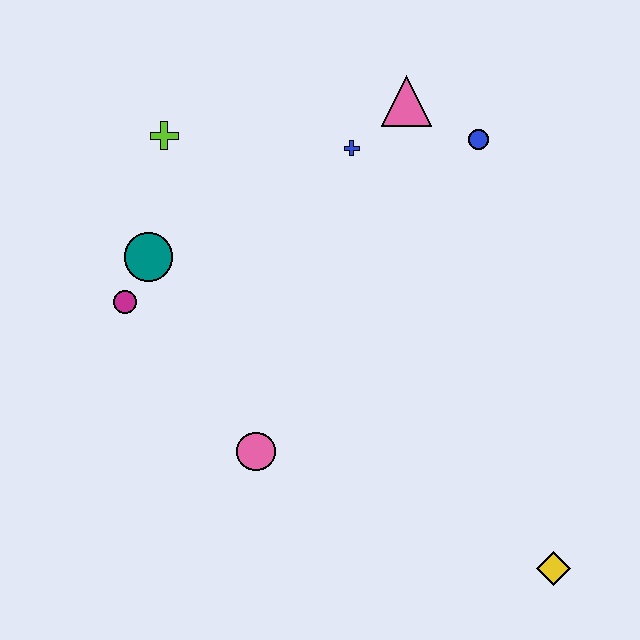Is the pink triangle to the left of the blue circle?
Yes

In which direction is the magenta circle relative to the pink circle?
The magenta circle is above the pink circle.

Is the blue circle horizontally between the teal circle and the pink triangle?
No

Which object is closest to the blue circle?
The pink triangle is closest to the blue circle.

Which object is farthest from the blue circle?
The yellow diamond is farthest from the blue circle.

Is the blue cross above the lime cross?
No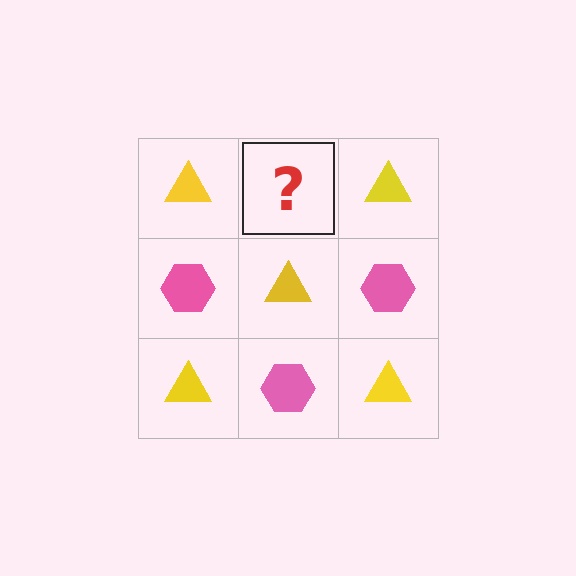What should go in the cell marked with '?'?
The missing cell should contain a pink hexagon.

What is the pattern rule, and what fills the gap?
The rule is that it alternates yellow triangle and pink hexagon in a checkerboard pattern. The gap should be filled with a pink hexagon.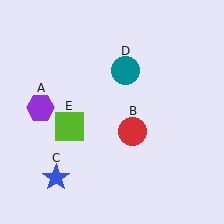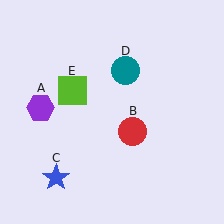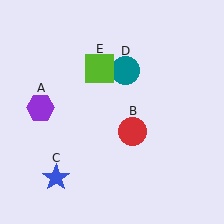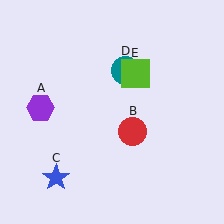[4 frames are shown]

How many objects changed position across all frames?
1 object changed position: lime square (object E).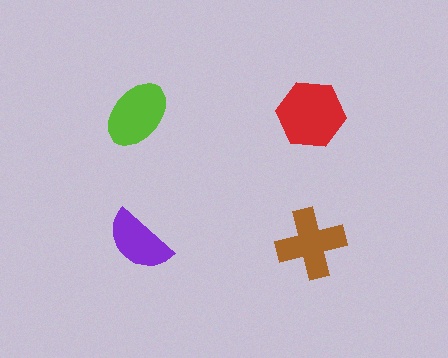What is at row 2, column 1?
A purple semicircle.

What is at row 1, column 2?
A red hexagon.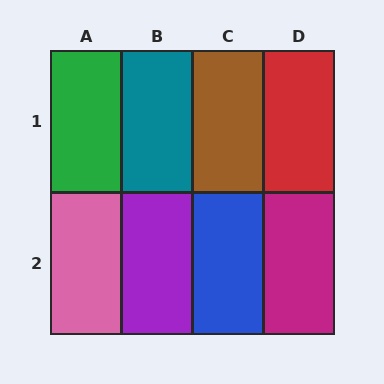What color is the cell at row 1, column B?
Teal.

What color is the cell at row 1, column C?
Brown.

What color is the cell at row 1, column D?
Red.